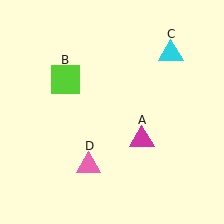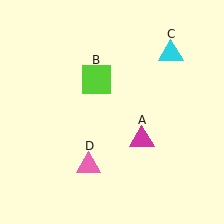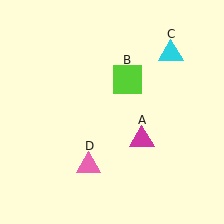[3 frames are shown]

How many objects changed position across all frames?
1 object changed position: lime square (object B).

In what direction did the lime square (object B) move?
The lime square (object B) moved right.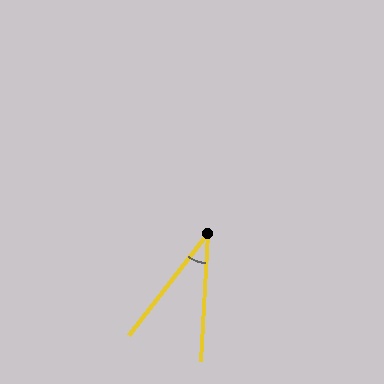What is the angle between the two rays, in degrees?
Approximately 35 degrees.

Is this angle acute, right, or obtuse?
It is acute.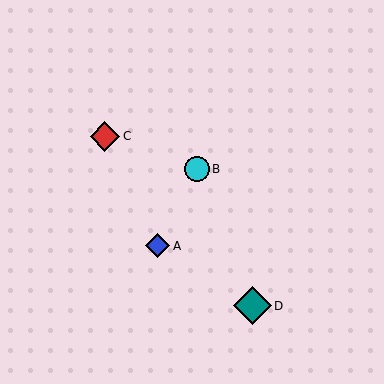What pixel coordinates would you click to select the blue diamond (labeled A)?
Click at (158, 246) to select the blue diamond A.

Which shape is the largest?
The teal diamond (labeled D) is the largest.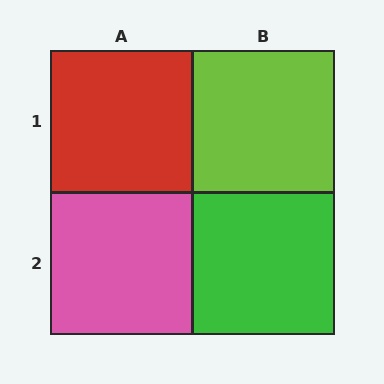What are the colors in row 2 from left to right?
Pink, green.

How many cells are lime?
1 cell is lime.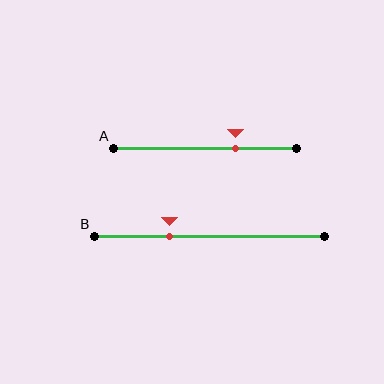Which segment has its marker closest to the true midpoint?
Segment A has its marker closest to the true midpoint.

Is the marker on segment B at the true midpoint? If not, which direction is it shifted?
No, the marker on segment B is shifted to the left by about 18% of the segment length.